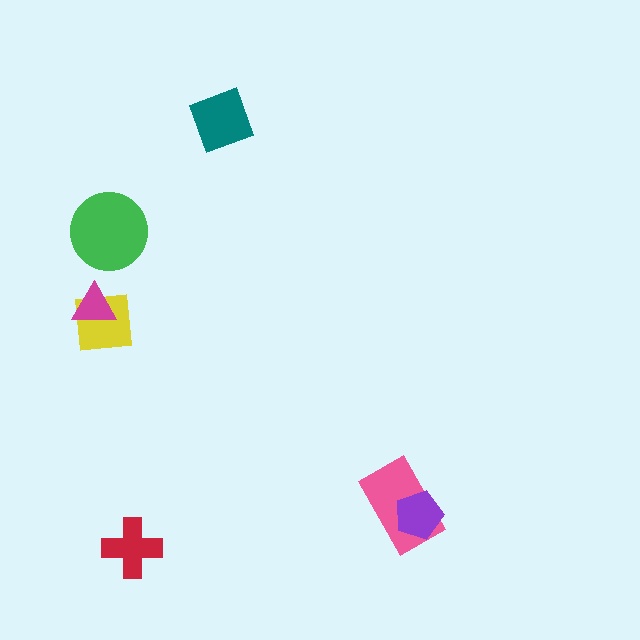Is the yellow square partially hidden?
Yes, it is partially covered by another shape.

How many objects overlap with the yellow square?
1 object overlaps with the yellow square.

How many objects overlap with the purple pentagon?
1 object overlaps with the purple pentagon.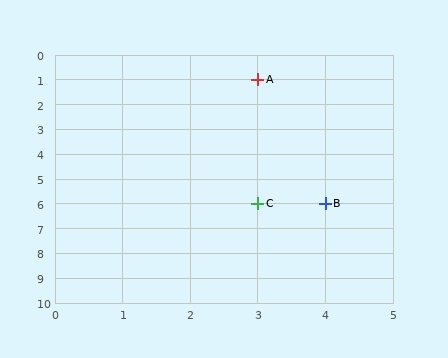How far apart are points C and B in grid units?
Points C and B are 1 column apart.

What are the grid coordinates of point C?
Point C is at grid coordinates (3, 6).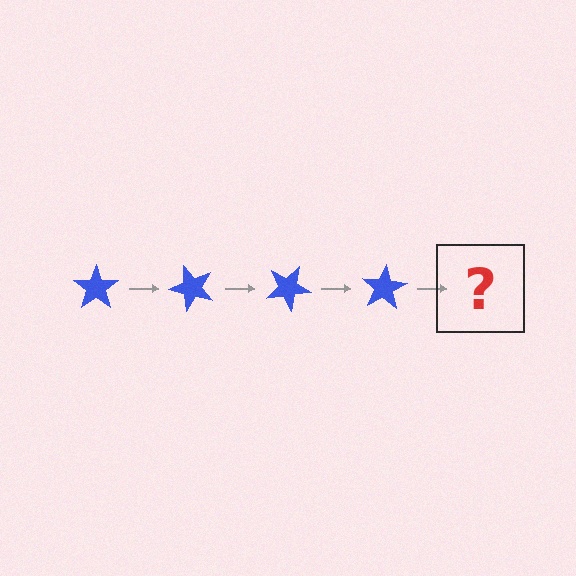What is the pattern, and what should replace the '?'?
The pattern is that the star rotates 50 degrees each step. The '?' should be a blue star rotated 200 degrees.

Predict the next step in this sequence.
The next step is a blue star rotated 200 degrees.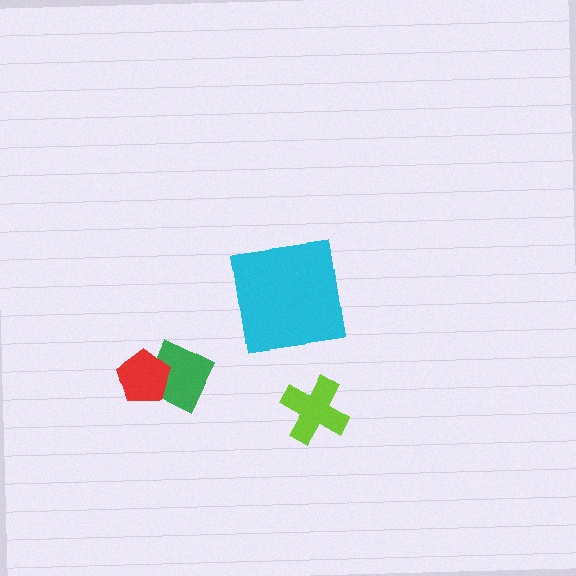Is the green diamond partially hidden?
Yes, it is partially covered by another shape.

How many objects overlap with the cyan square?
0 objects overlap with the cyan square.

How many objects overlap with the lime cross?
0 objects overlap with the lime cross.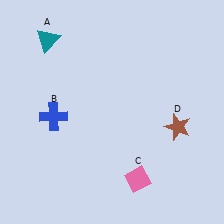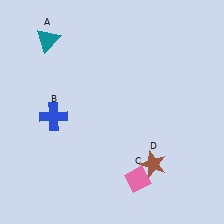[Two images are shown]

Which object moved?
The brown star (D) moved down.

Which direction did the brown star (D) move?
The brown star (D) moved down.